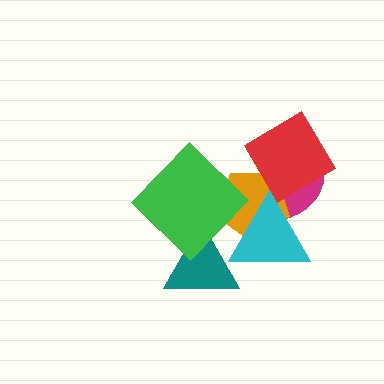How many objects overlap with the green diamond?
2 objects overlap with the green diamond.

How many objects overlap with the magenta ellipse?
3 objects overlap with the magenta ellipse.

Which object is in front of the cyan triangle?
The teal triangle is in front of the cyan triangle.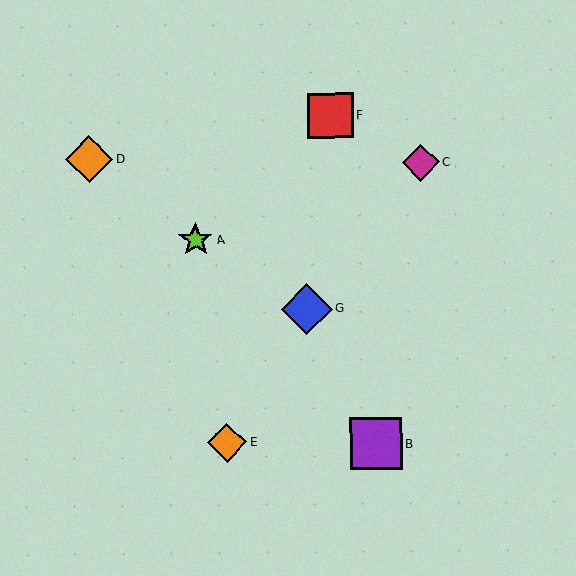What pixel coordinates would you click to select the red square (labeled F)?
Click at (331, 116) to select the red square F.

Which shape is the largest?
The purple square (labeled B) is the largest.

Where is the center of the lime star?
The center of the lime star is at (196, 239).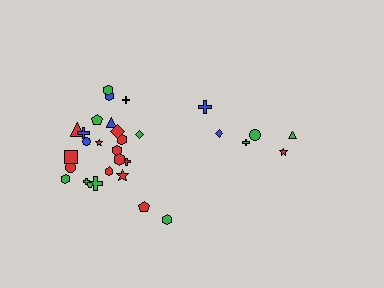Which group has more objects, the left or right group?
The left group.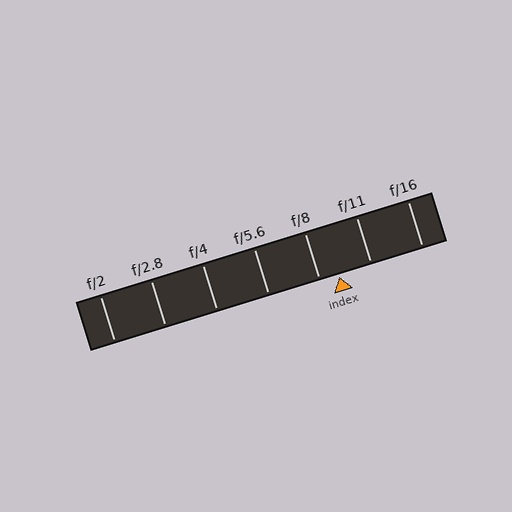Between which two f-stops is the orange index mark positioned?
The index mark is between f/8 and f/11.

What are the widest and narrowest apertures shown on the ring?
The widest aperture shown is f/2 and the narrowest is f/16.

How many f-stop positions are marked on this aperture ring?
There are 7 f-stop positions marked.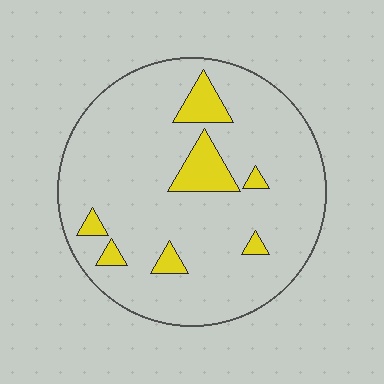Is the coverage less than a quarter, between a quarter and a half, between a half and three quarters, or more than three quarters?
Less than a quarter.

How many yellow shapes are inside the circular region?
7.